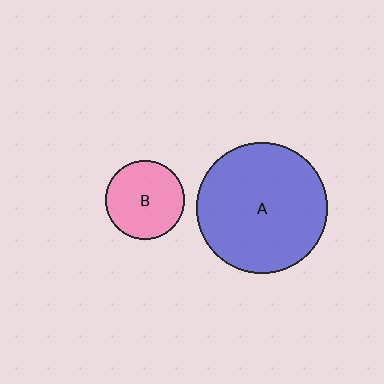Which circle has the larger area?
Circle A (blue).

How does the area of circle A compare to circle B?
Approximately 2.8 times.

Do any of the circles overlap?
No, none of the circles overlap.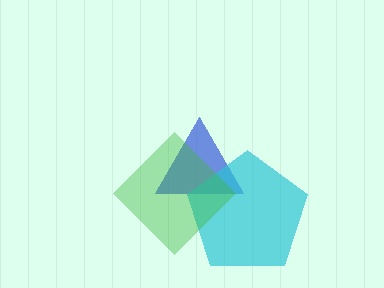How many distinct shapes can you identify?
There are 3 distinct shapes: a blue triangle, a cyan pentagon, a green diamond.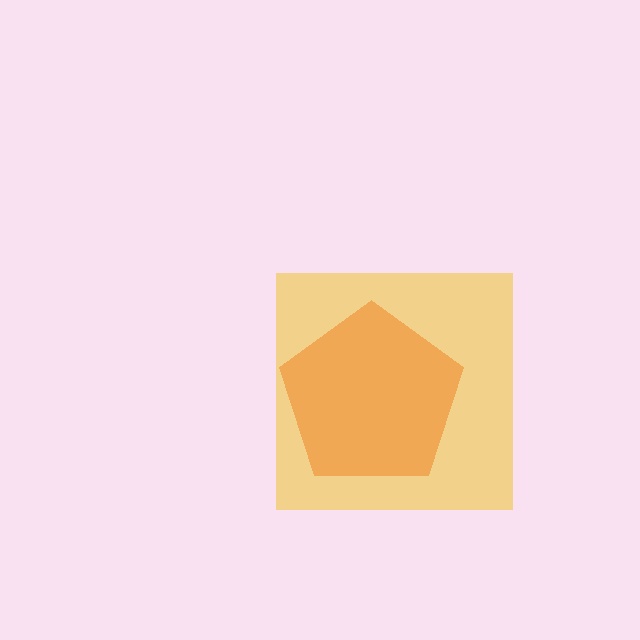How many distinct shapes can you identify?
There are 2 distinct shapes: a yellow square, an orange pentagon.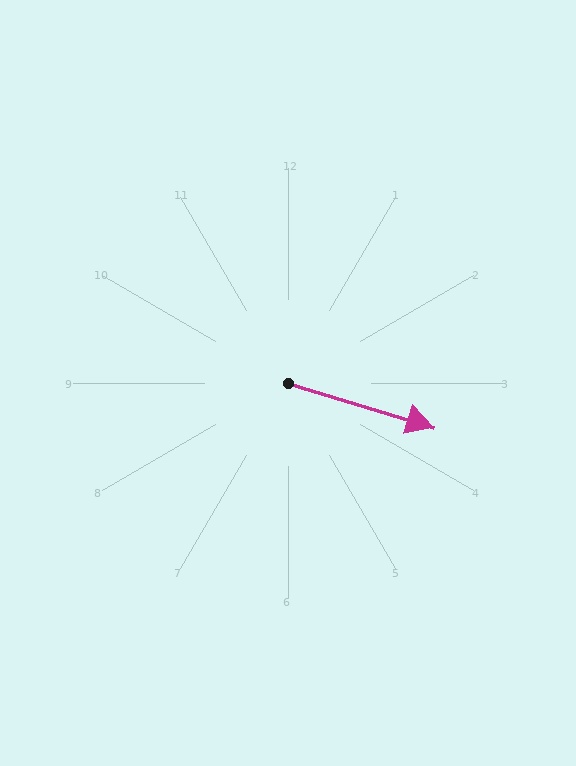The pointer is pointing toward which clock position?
Roughly 4 o'clock.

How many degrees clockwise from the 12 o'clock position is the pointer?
Approximately 107 degrees.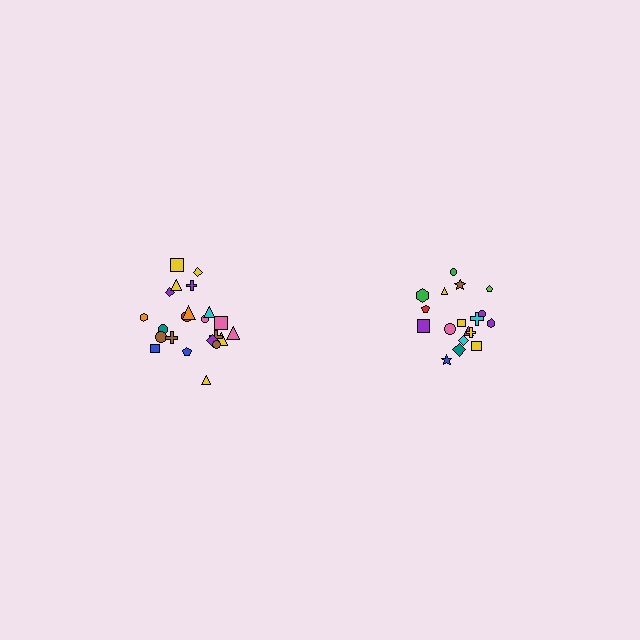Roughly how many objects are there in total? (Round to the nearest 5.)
Roughly 40 objects in total.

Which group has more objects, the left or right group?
The left group.